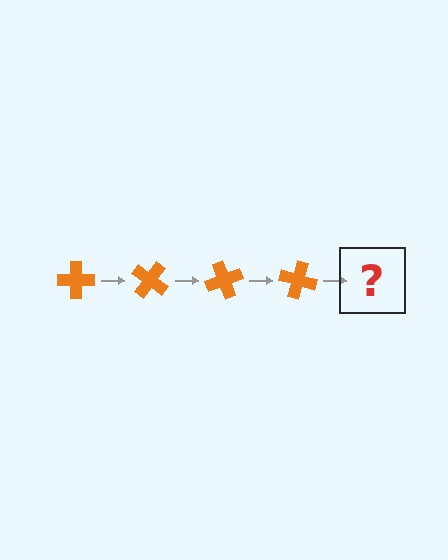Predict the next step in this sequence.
The next step is an orange cross rotated 140 degrees.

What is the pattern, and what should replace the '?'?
The pattern is that the cross rotates 35 degrees each step. The '?' should be an orange cross rotated 140 degrees.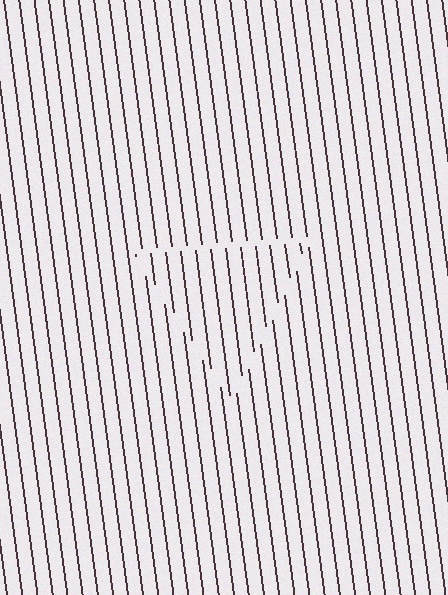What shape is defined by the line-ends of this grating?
An illusory triangle. The interior of the shape contains the same grating, shifted by half a period — the contour is defined by the phase discontinuity where line-ends from the inner and outer gratings abut.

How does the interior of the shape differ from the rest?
The interior of the shape contains the same grating, shifted by half a period — the contour is defined by the phase discontinuity where line-ends from the inner and outer gratings abut.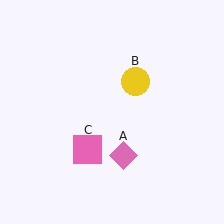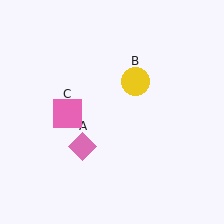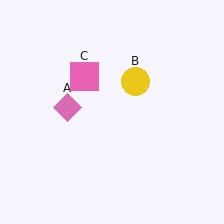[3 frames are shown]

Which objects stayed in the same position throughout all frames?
Yellow circle (object B) remained stationary.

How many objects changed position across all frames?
2 objects changed position: pink diamond (object A), pink square (object C).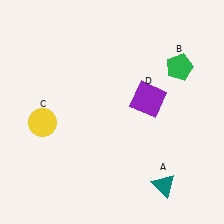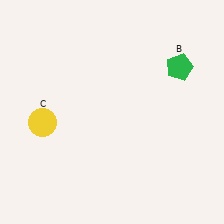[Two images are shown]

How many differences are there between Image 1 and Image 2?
There are 2 differences between the two images.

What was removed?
The purple square (D), the teal triangle (A) were removed in Image 2.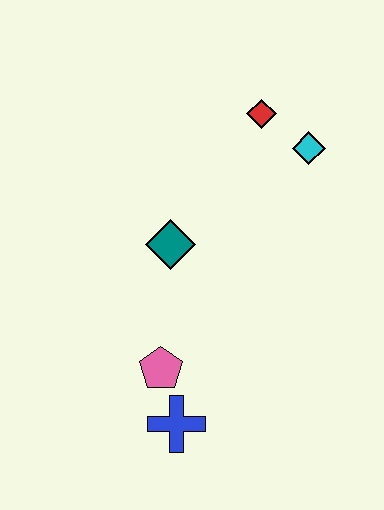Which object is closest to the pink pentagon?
The blue cross is closest to the pink pentagon.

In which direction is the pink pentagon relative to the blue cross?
The pink pentagon is above the blue cross.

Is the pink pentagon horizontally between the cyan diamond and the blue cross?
No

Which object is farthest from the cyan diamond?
The blue cross is farthest from the cyan diamond.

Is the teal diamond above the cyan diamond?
No